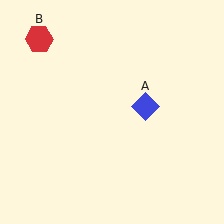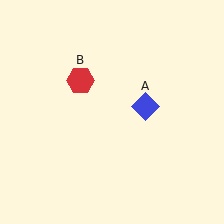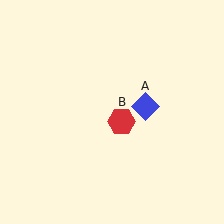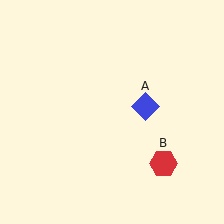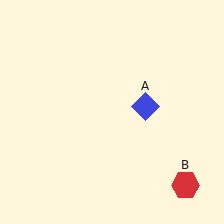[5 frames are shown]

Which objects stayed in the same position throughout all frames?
Blue diamond (object A) remained stationary.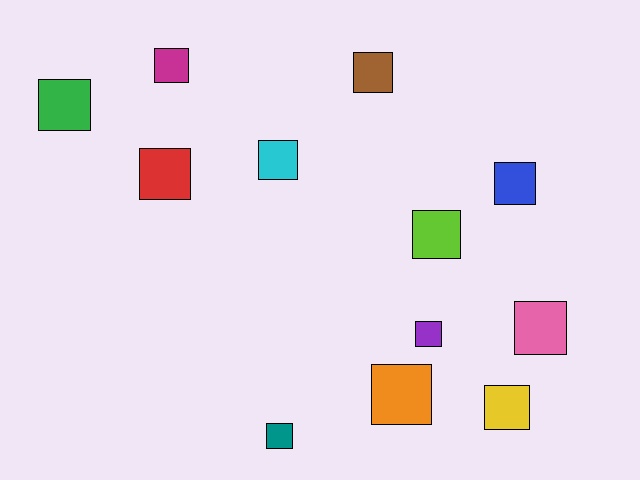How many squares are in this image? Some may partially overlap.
There are 12 squares.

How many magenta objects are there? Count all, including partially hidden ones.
There is 1 magenta object.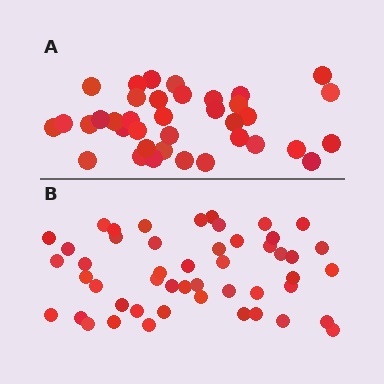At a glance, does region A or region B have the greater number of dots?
Region B (the bottom region) has more dots.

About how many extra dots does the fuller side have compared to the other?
Region B has roughly 12 or so more dots than region A.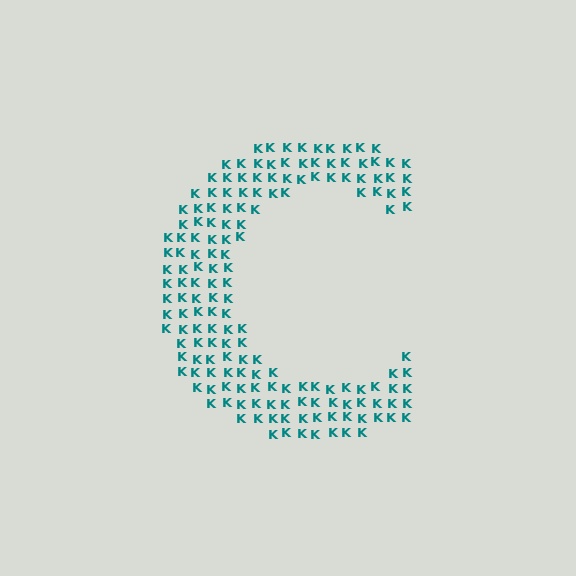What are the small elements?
The small elements are letter K's.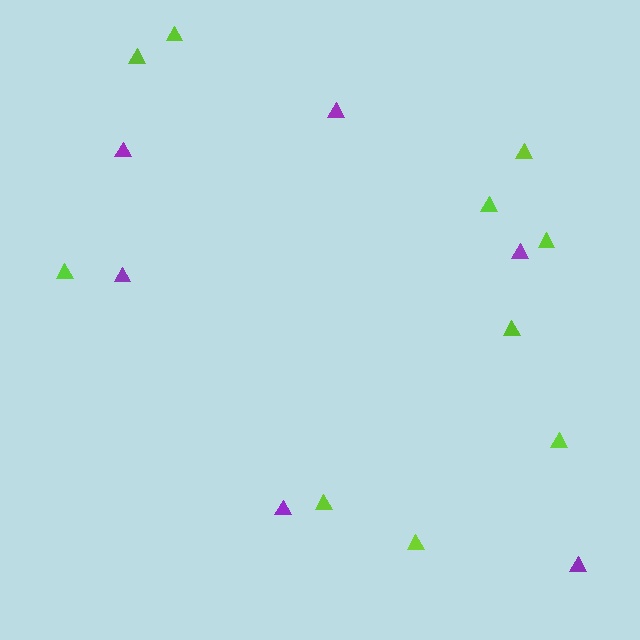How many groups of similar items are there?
There are 2 groups: one group of purple triangles (6) and one group of lime triangles (10).